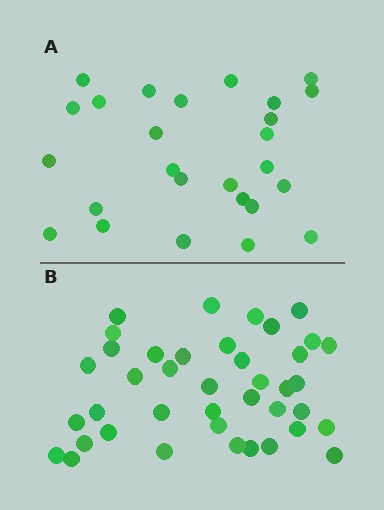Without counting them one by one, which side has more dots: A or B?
Region B (the bottom region) has more dots.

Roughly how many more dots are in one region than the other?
Region B has approximately 15 more dots than region A.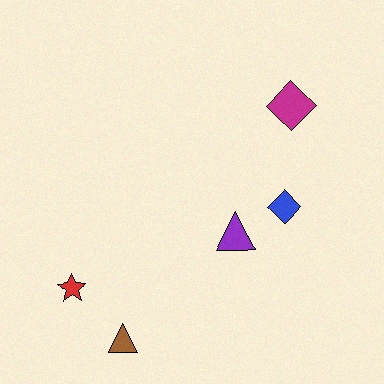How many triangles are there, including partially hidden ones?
There are 2 triangles.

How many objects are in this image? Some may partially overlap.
There are 5 objects.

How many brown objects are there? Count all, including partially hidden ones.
There is 1 brown object.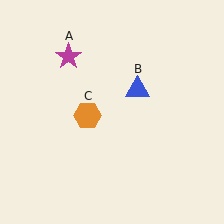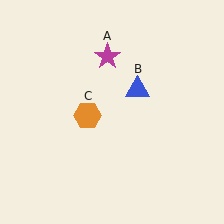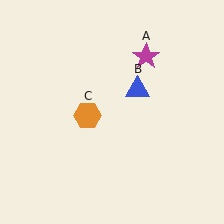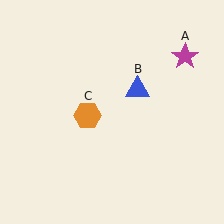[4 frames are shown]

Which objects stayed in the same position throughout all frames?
Blue triangle (object B) and orange hexagon (object C) remained stationary.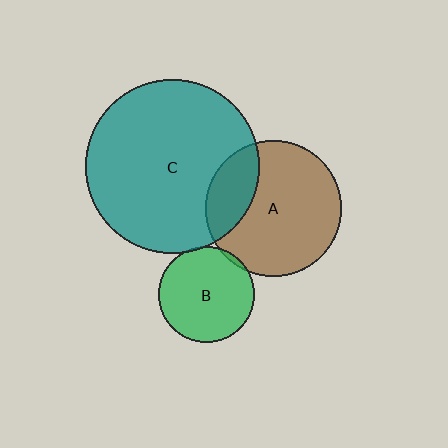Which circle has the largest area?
Circle C (teal).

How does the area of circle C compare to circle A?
Approximately 1.6 times.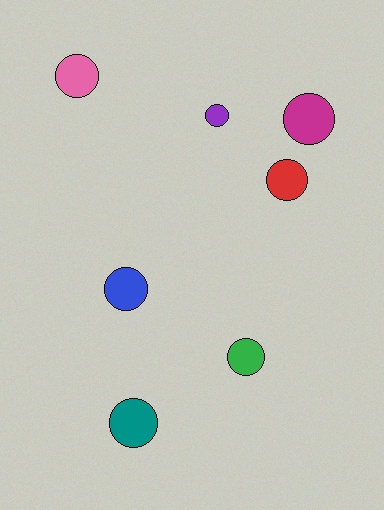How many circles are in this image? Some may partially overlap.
There are 7 circles.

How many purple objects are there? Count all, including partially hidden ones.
There is 1 purple object.